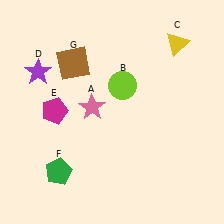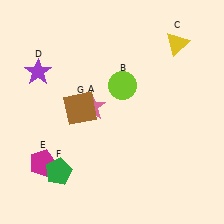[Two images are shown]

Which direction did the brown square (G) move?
The brown square (G) moved down.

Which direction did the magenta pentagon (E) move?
The magenta pentagon (E) moved down.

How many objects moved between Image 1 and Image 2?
2 objects moved between the two images.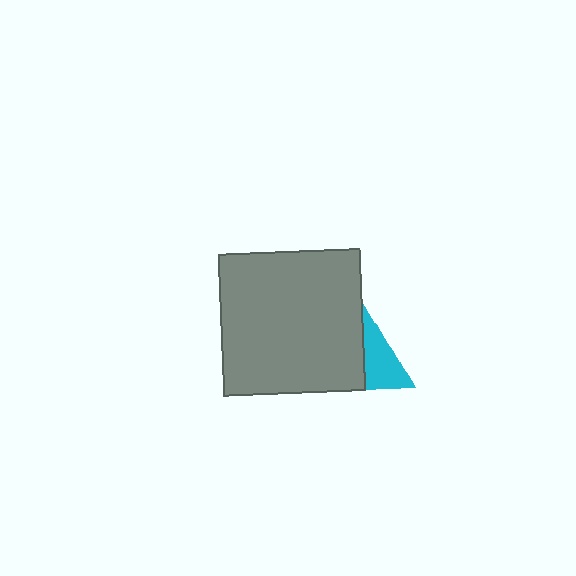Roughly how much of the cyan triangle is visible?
A small part of it is visible (roughly 36%).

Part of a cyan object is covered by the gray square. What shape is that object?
It is a triangle.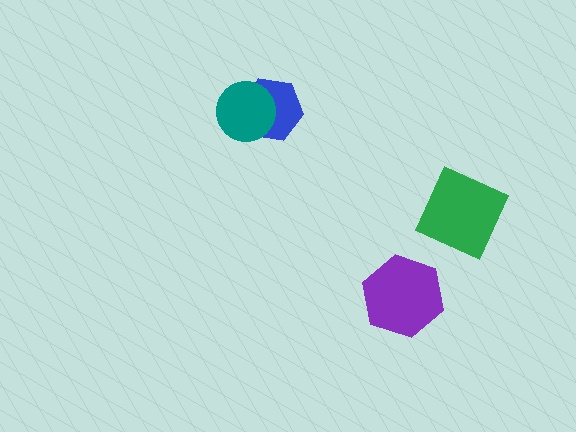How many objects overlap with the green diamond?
0 objects overlap with the green diamond.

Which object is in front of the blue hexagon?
The teal circle is in front of the blue hexagon.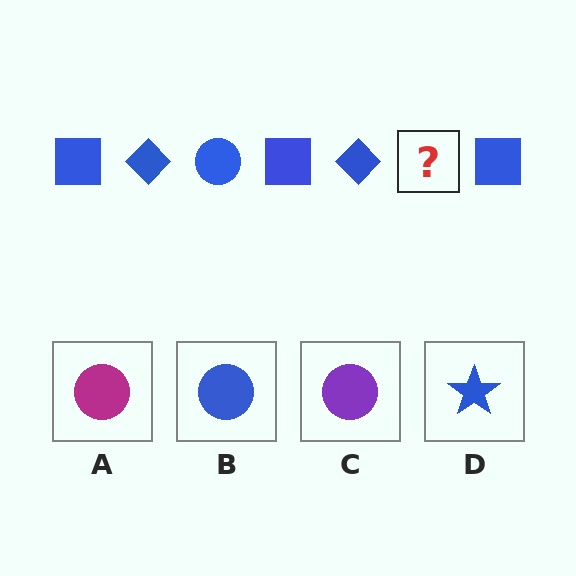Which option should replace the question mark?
Option B.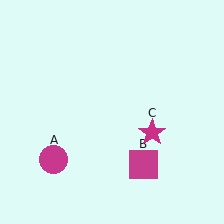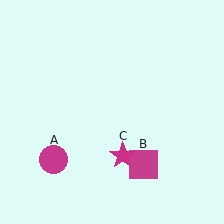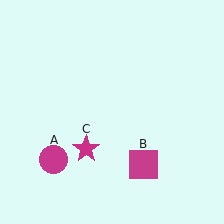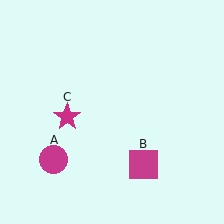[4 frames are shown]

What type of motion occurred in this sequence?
The magenta star (object C) rotated clockwise around the center of the scene.